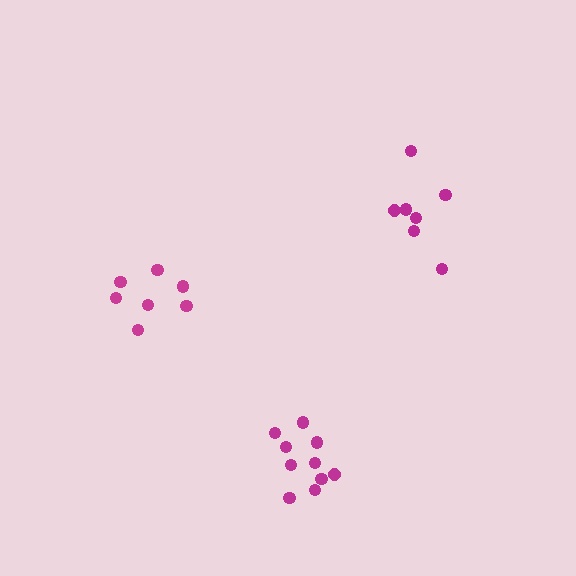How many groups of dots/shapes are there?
There are 3 groups.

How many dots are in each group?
Group 1: 10 dots, Group 2: 7 dots, Group 3: 7 dots (24 total).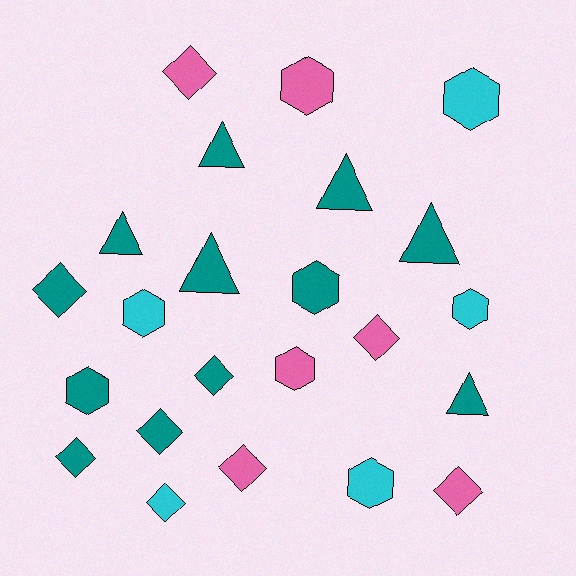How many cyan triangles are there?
There are no cyan triangles.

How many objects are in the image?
There are 23 objects.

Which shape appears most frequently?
Diamond, with 9 objects.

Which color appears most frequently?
Teal, with 12 objects.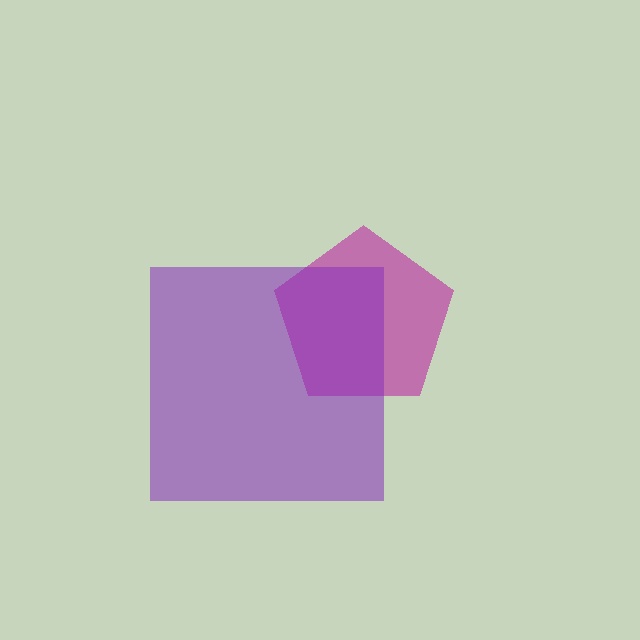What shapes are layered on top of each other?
The layered shapes are: a magenta pentagon, a purple square.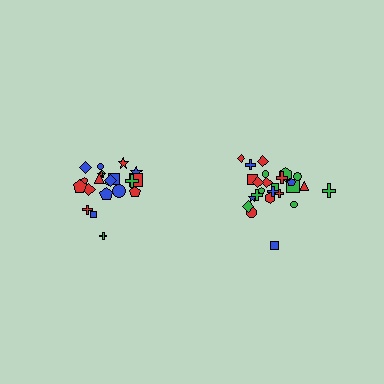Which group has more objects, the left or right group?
The right group.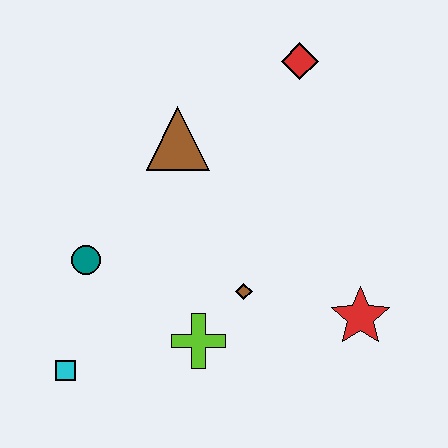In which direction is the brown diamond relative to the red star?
The brown diamond is to the left of the red star.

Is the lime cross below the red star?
Yes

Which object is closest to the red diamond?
The brown triangle is closest to the red diamond.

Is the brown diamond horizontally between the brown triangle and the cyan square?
No